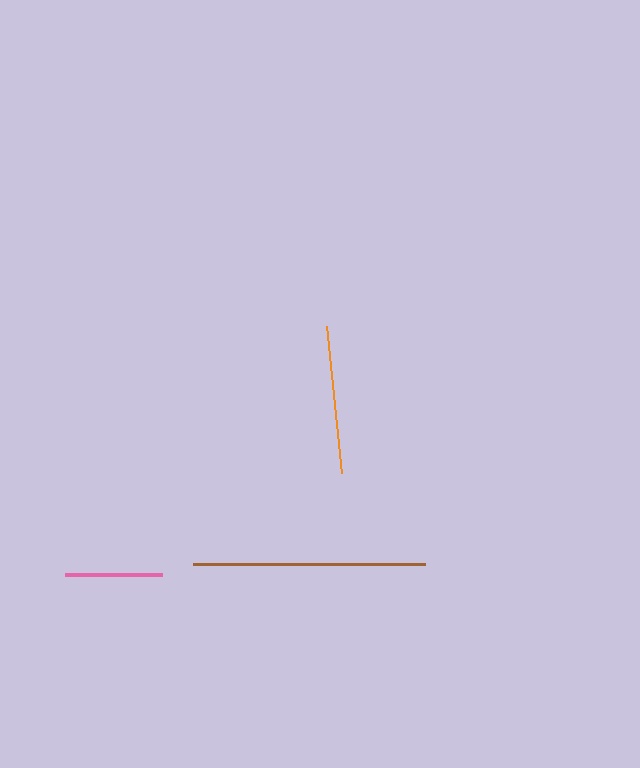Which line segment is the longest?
The brown line is the longest at approximately 232 pixels.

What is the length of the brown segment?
The brown segment is approximately 232 pixels long.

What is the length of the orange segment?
The orange segment is approximately 148 pixels long.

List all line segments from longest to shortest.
From longest to shortest: brown, orange, pink.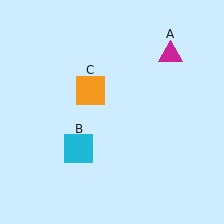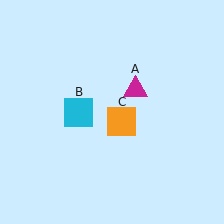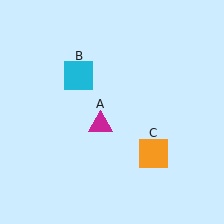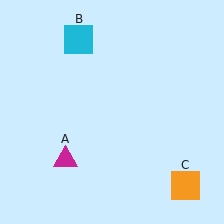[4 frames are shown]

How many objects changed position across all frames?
3 objects changed position: magenta triangle (object A), cyan square (object B), orange square (object C).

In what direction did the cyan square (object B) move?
The cyan square (object B) moved up.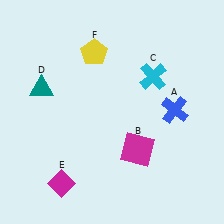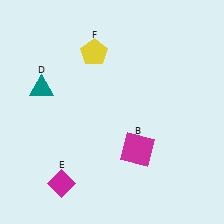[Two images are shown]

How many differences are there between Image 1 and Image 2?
There are 2 differences between the two images.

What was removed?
The cyan cross (C), the blue cross (A) were removed in Image 2.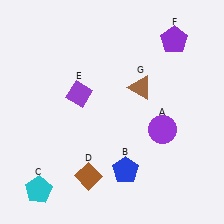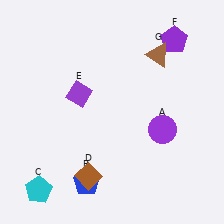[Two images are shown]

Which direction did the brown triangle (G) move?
The brown triangle (G) moved up.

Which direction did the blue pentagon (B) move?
The blue pentagon (B) moved left.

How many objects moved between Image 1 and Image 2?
2 objects moved between the two images.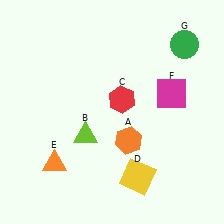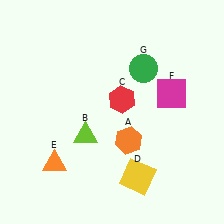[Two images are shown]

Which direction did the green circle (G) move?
The green circle (G) moved left.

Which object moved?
The green circle (G) moved left.